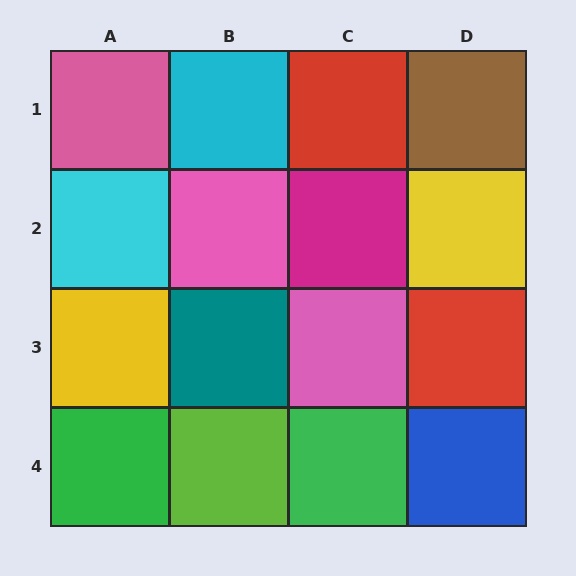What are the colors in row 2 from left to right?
Cyan, pink, magenta, yellow.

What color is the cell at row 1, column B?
Cyan.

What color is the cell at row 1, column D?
Brown.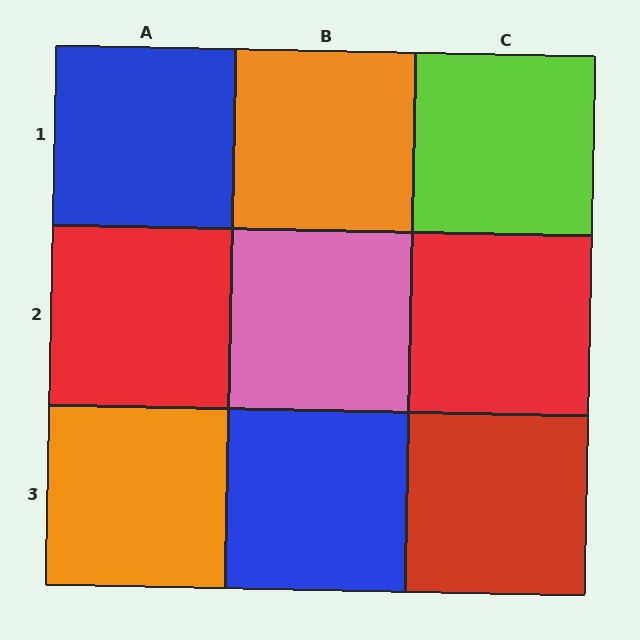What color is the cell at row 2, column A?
Red.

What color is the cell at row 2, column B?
Pink.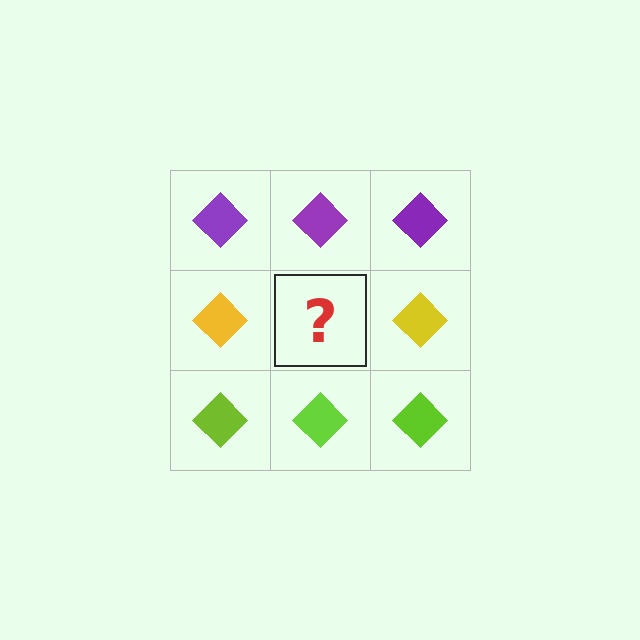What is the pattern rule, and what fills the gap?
The rule is that each row has a consistent color. The gap should be filled with a yellow diamond.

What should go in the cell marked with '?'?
The missing cell should contain a yellow diamond.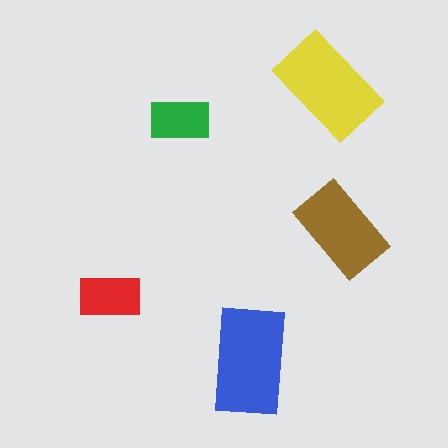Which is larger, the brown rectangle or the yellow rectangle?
The yellow one.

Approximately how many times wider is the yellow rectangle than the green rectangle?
About 1.5 times wider.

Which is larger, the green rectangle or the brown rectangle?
The brown one.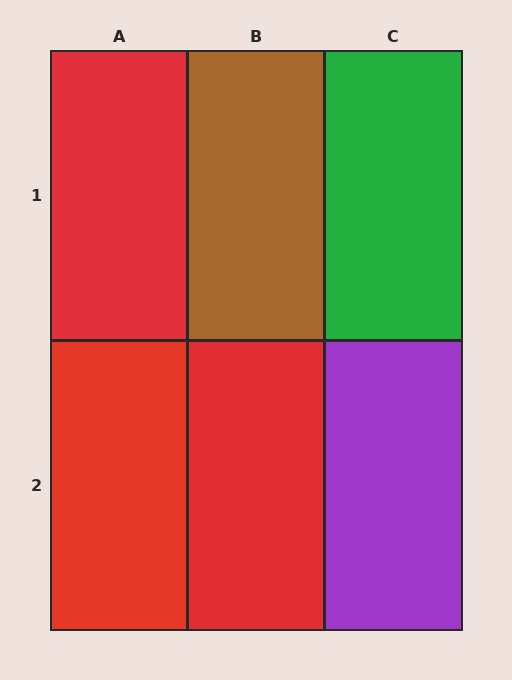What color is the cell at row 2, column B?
Red.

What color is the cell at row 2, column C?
Purple.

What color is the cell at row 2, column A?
Red.